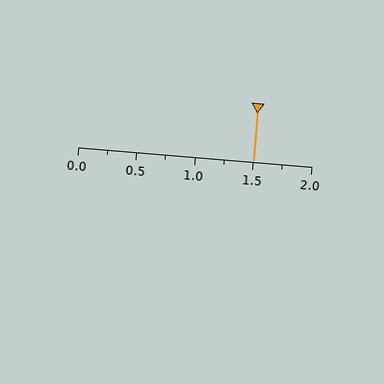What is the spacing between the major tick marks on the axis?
The major ticks are spaced 0.5 apart.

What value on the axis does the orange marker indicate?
The marker indicates approximately 1.5.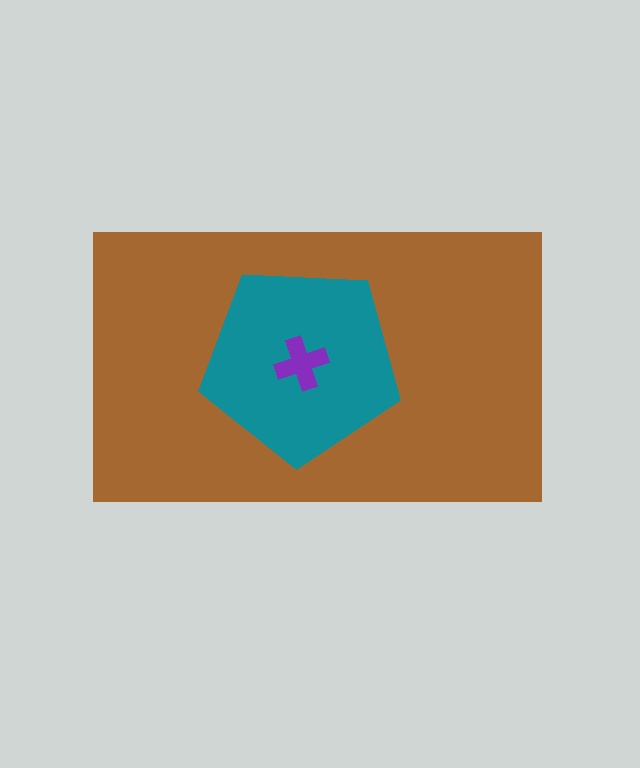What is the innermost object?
The purple cross.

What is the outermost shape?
The brown rectangle.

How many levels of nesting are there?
3.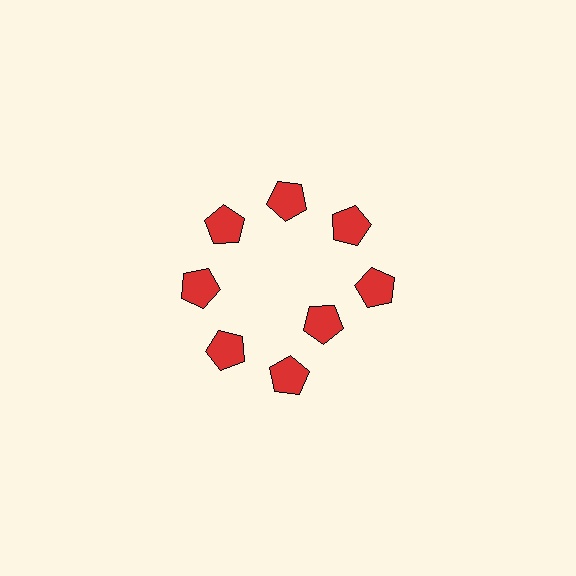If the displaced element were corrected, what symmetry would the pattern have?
It would have 8-fold rotational symmetry — the pattern would map onto itself every 45 degrees.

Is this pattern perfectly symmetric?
No. The 8 red pentagons are arranged in a ring, but one element near the 4 o'clock position is pulled inward toward the center, breaking the 8-fold rotational symmetry.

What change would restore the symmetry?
The symmetry would be restored by moving it outward, back onto the ring so that all 8 pentagons sit at equal angles and equal distance from the center.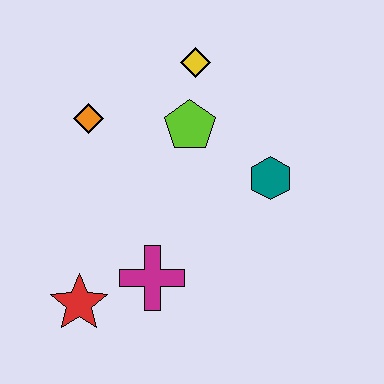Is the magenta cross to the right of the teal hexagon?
No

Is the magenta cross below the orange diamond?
Yes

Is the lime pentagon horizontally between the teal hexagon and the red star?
Yes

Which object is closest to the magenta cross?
The red star is closest to the magenta cross.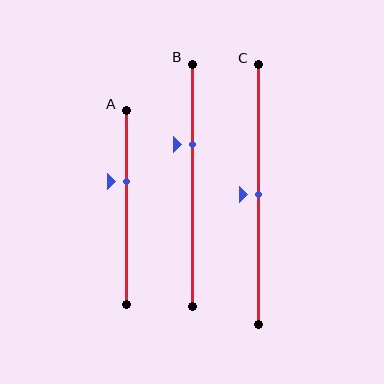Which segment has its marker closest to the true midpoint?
Segment C has its marker closest to the true midpoint.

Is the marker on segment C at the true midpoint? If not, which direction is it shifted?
Yes, the marker on segment C is at the true midpoint.